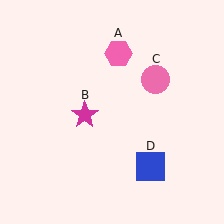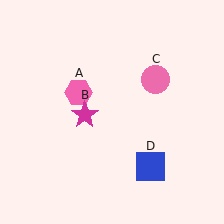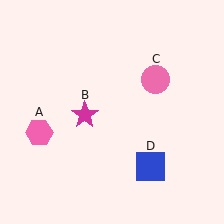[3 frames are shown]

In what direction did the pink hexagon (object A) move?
The pink hexagon (object A) moved down and to the left.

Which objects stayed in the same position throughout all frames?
Magenta star (object B) and pink circle (object C) and blue square (object D) remained stationary.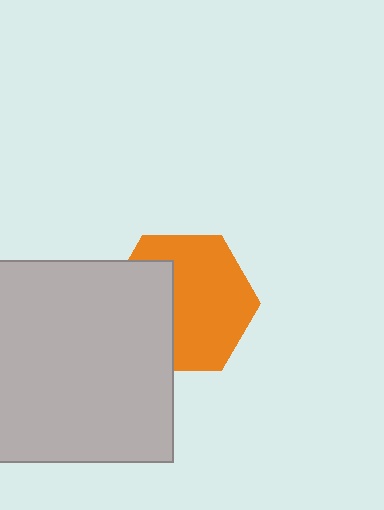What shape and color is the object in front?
The object in front is a light gray square.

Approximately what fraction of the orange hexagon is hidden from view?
Roughly 37% of the orange hexagon is hidden behind the light gray square.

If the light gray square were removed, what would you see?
You would see the complete orange hexagon.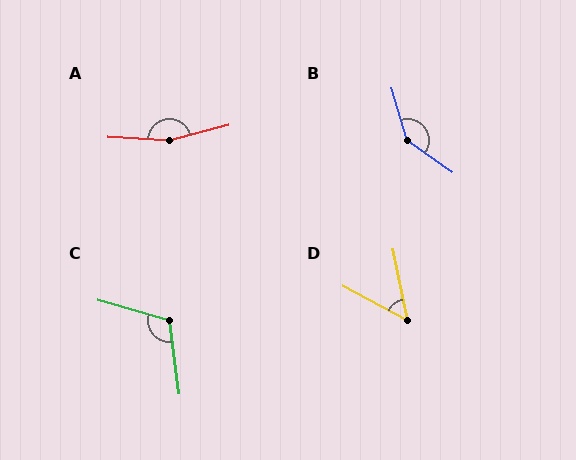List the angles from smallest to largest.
D (50°), C (113°), B (141°), A (162°).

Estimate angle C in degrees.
Approximately 113 degrees.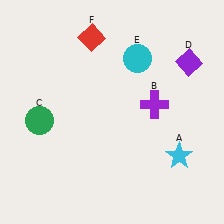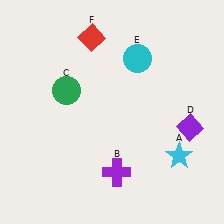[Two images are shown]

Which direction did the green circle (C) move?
The green circle (C) moved up.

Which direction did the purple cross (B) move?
The purple cross (B) moved down.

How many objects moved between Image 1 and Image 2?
3 objects moved between the two images.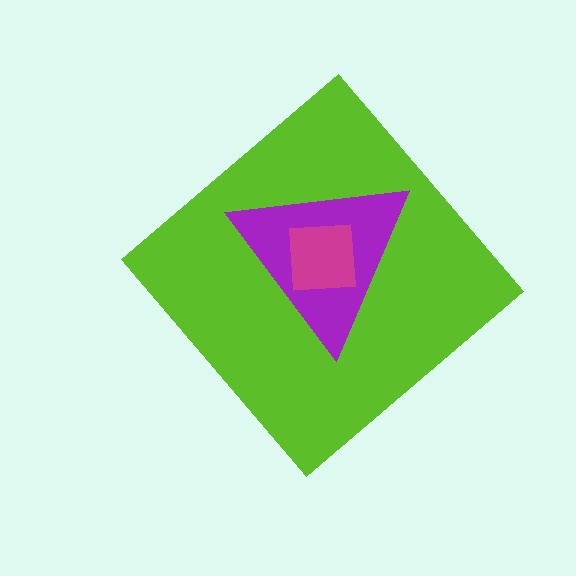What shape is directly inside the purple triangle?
The magenta square.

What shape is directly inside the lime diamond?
The purple triangle.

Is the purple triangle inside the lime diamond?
Yes.